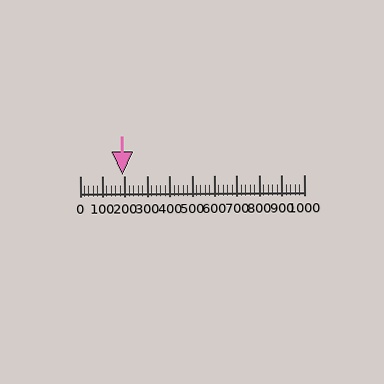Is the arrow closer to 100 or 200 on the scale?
The arrow is closer to 200.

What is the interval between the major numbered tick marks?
The major tick marks are spaced 100 units apart.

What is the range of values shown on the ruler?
The ruler shows values from 0 to 1000.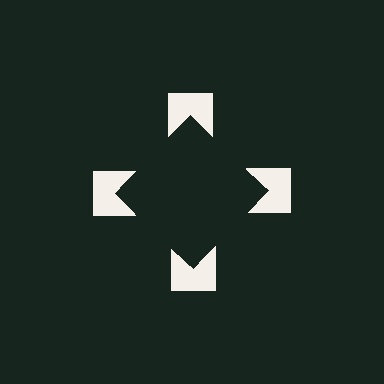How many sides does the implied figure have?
4 sides.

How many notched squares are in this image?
There are 4 — one at each vertex of the illusory square.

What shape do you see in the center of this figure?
An illusory square — its edges are inferred from the aligned wedge cuts in the notched squares, not physically drawn.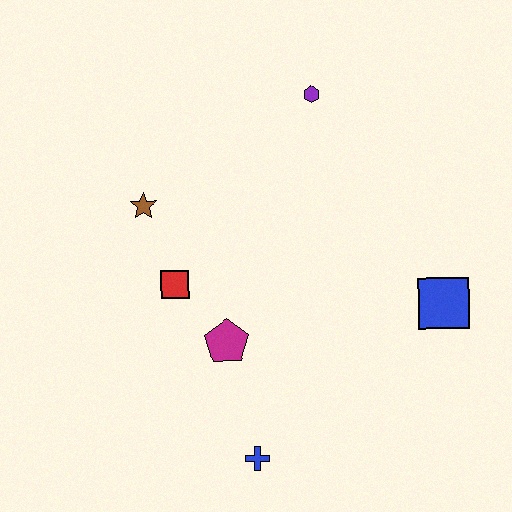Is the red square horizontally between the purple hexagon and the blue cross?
No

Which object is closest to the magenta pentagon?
The red square is closest to the magenta pentagon.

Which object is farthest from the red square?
The blue square is farthest from the red square.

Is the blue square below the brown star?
Yes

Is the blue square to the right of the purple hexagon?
Yes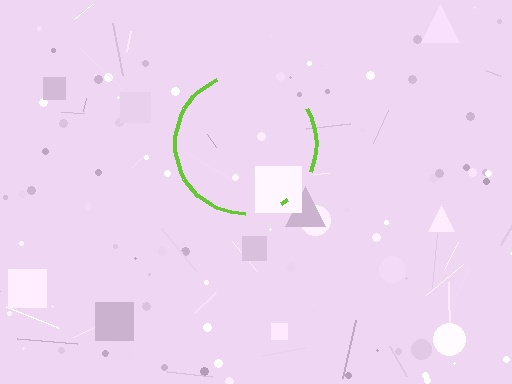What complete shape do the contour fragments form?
The contour fragments form a circle.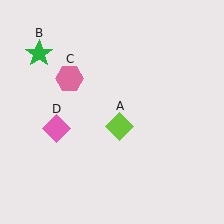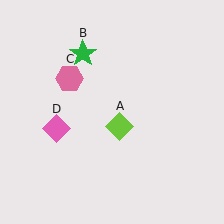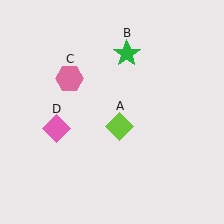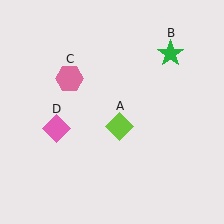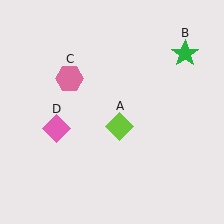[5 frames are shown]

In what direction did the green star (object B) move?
The green star (object B) moved right.